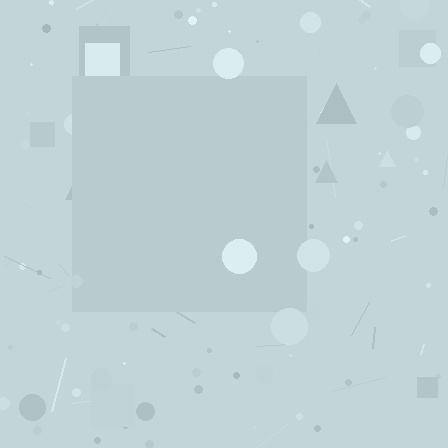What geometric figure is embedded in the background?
A square is embedded in the background.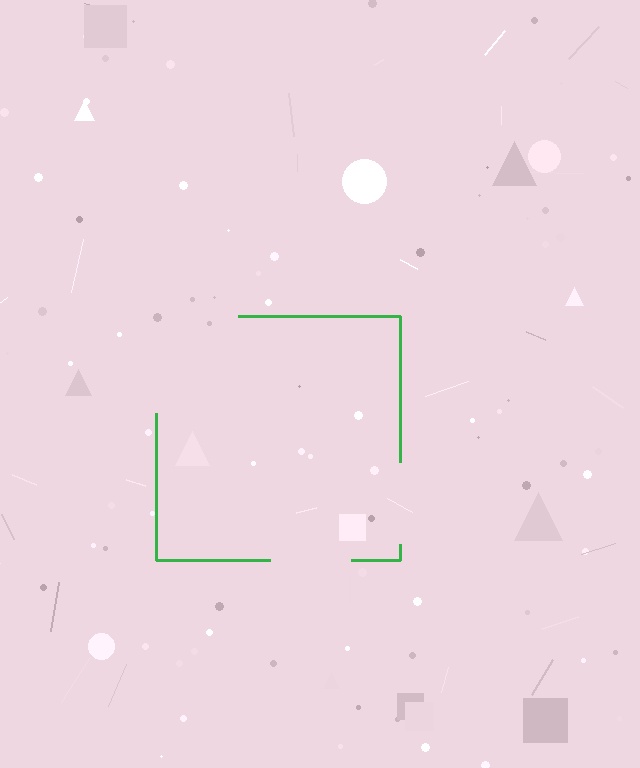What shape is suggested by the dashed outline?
The dashed outline suggests a square.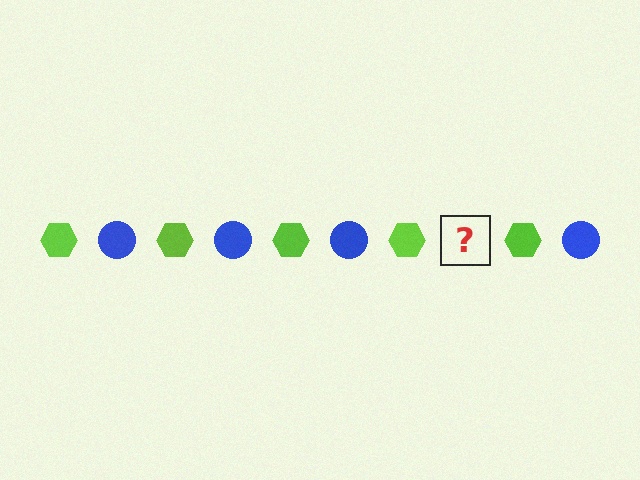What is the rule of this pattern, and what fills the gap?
The rule is that the pattern alternates between lime hexagon and blue circle. The gap should be filled with a blue circle.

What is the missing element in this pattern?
The missing element is a blue circle.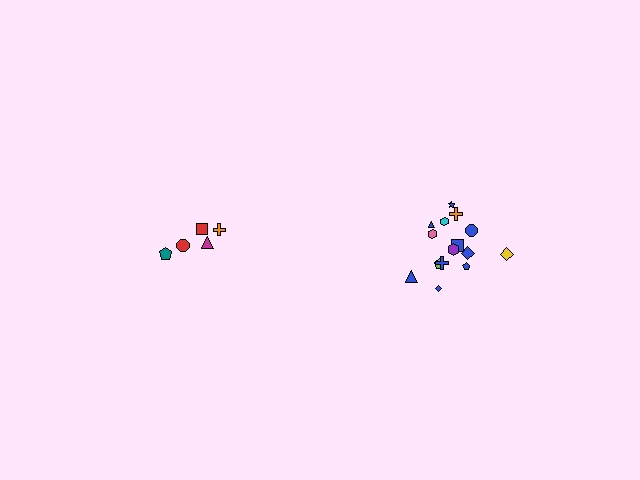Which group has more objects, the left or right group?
The right group.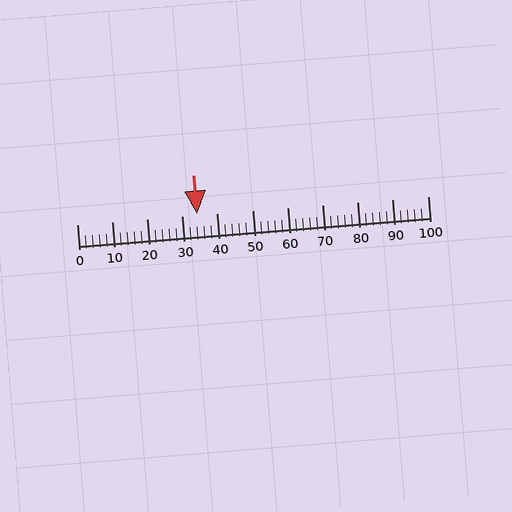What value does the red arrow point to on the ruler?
The red arrow points to approximately 34.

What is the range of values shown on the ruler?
The ruler shows values from 0 to 100.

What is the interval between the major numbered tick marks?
The major tick marks are spaced 10 units apart.